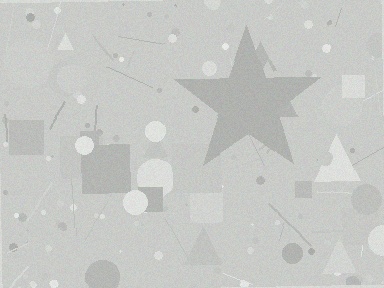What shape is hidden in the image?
A star is hidden in the image.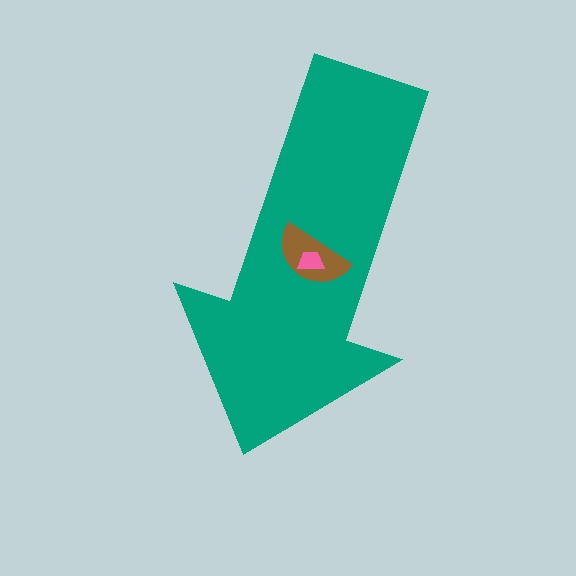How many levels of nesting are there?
3.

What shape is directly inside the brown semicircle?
The pink trapezoid.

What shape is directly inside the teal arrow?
The brown semicircle.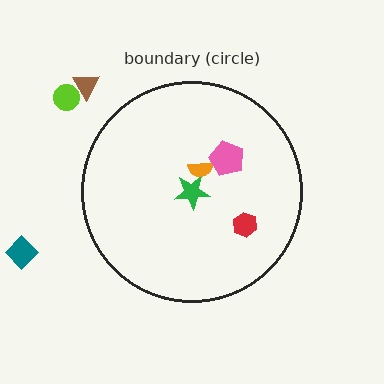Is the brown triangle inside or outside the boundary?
Outside.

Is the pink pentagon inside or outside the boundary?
Inside.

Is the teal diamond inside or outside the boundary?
Outside.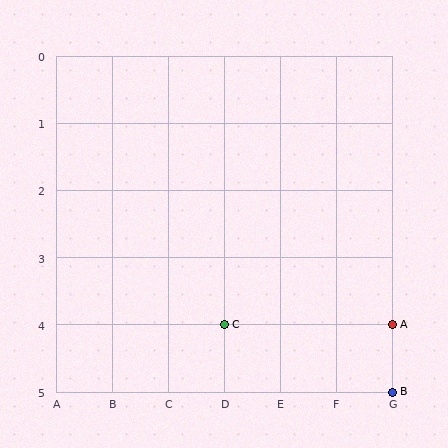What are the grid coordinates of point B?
Point B is at grid coordinates (G, 5).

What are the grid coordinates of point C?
Point C is at grid coordinates (D, 4).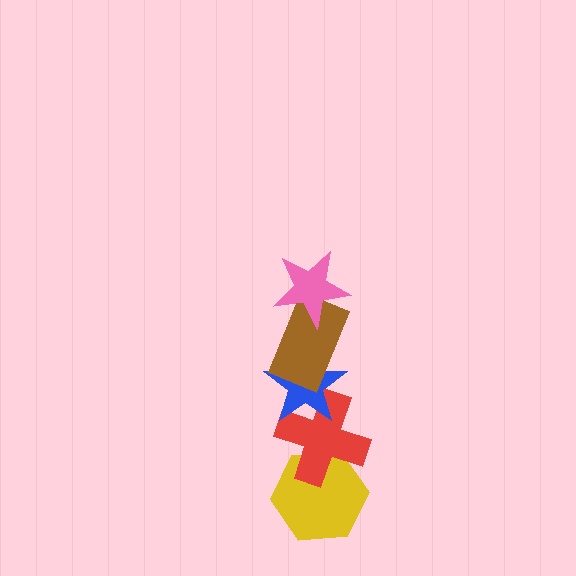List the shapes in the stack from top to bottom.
From top to bottom: the pink star, the brown rectangle, the blue star, the red cross, the yellow hexagon.